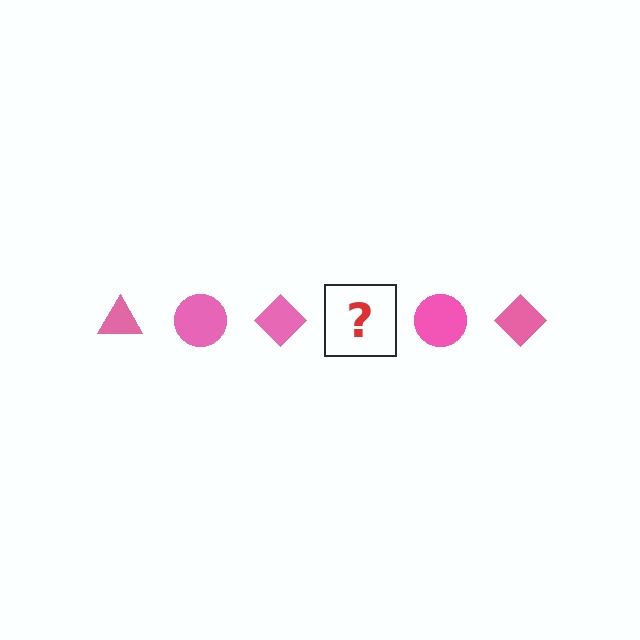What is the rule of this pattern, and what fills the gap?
The rule is that the pattern cycles through triangle, circle, diamond shapes in pink. The gap should be filled with a pink triangle.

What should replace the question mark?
The question mark should be replaced with a pink triangle.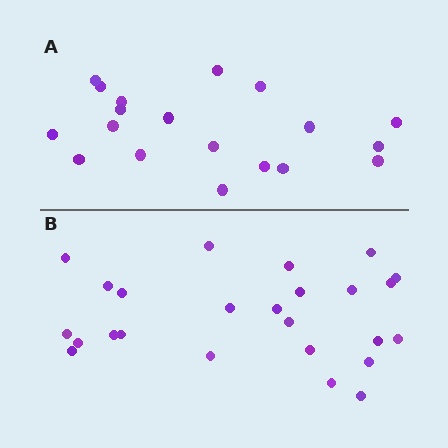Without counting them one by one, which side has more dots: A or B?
Region B (the bottom region) has more dots.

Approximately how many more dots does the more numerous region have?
Region B has about 6 more dots than region A.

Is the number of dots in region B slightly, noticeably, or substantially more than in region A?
Region B has noticeably more, but not dramatically so. The ratio is roughly 1.3 to 1.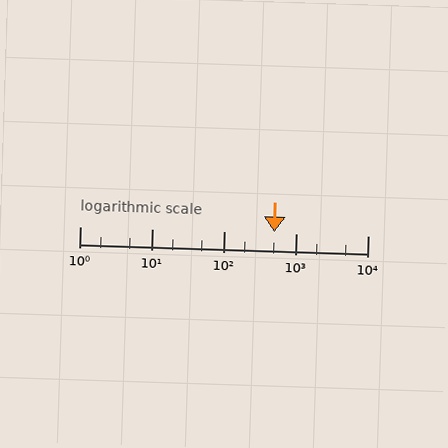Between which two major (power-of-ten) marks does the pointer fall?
The pointer is between 100 and 1000.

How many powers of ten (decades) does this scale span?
The scale spans 4 decades, from 1 to 10000.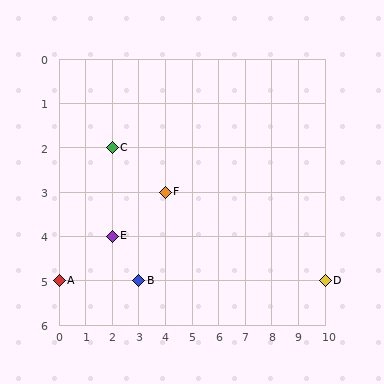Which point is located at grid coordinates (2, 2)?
Point C is at (2, 2).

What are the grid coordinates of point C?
Point C is at grid coordinates (2, 2).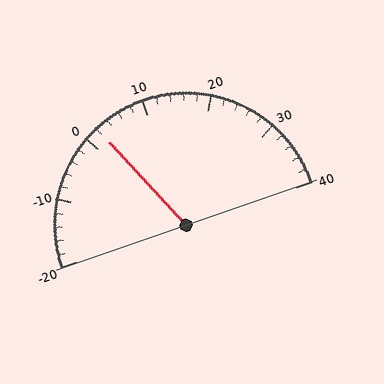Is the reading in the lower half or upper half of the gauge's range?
The reading is in the lower half of the range (-20 to 40).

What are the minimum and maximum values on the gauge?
The gauge ranges from -20 to 40.